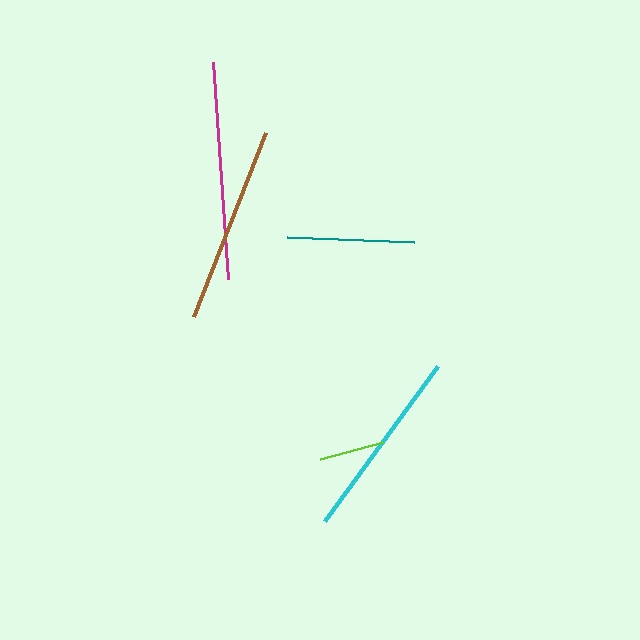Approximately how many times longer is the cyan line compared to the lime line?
The cyan line is approximately 2.9 times the length of the lime line.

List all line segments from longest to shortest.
From longest to shortest: magenta, brown, cyan, teal, lime.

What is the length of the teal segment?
The teal segment is approximately 127 pixels long.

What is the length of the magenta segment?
The magenta segment is approximately 217 pixels long.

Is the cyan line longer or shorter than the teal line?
The cyan line is longer than the teal line.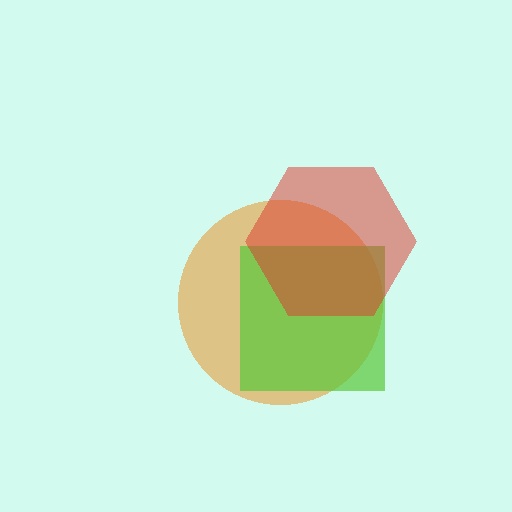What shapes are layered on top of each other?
The layered shapes are: an orange circle, a lime square, a red hexagon.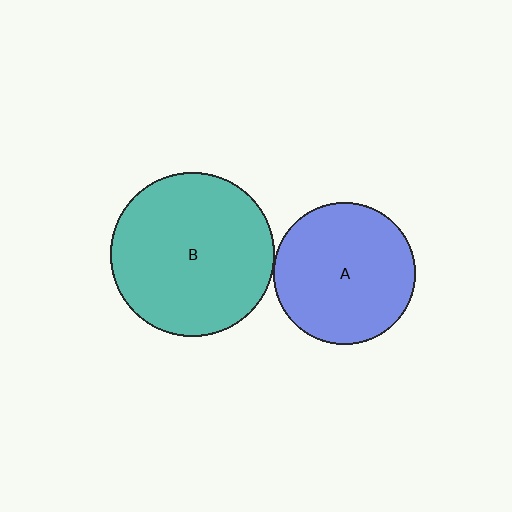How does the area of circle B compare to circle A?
Approximately 1.3 times.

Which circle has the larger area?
Circle B (teal).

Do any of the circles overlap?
No, none of the circles overlap.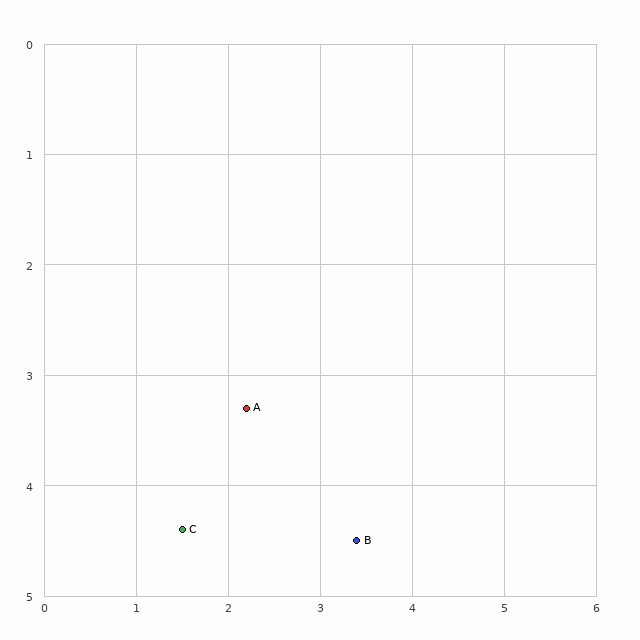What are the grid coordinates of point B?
Point B is at approximately (3.4, 4.5).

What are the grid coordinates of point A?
Point A is at approximately (2.2, 3.3).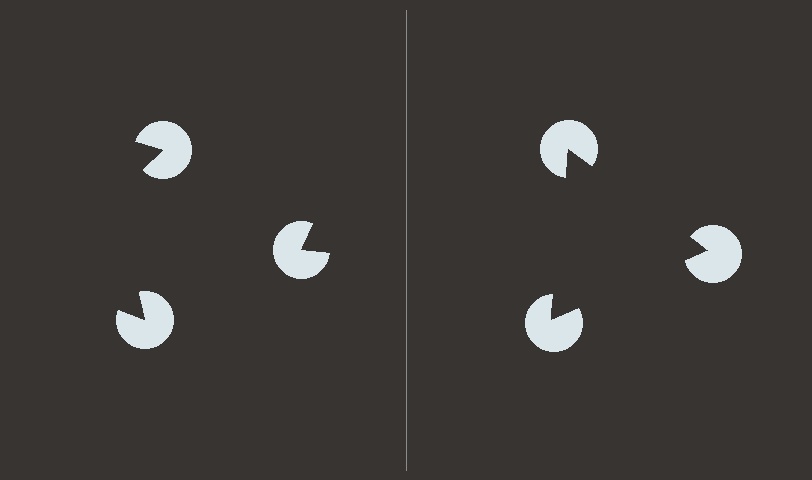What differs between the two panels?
The pac-man discs are positioned identically on both sides; only the wedge orientations differ. On the right they align to a triangle; on the left they are misaligned.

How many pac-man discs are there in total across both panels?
6 — 3 on each side.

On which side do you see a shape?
An illusory triangle appears on the right side. On the left side the wedge cuts are rotated, so no coherent shape forms.